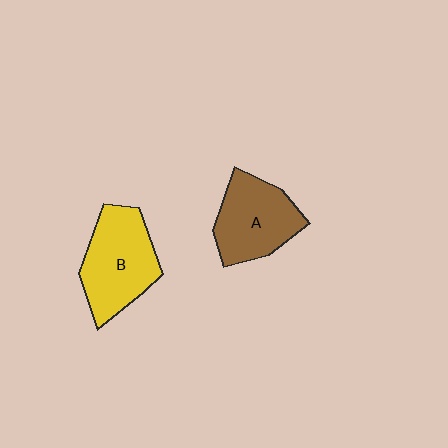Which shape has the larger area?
Shape B (yellow).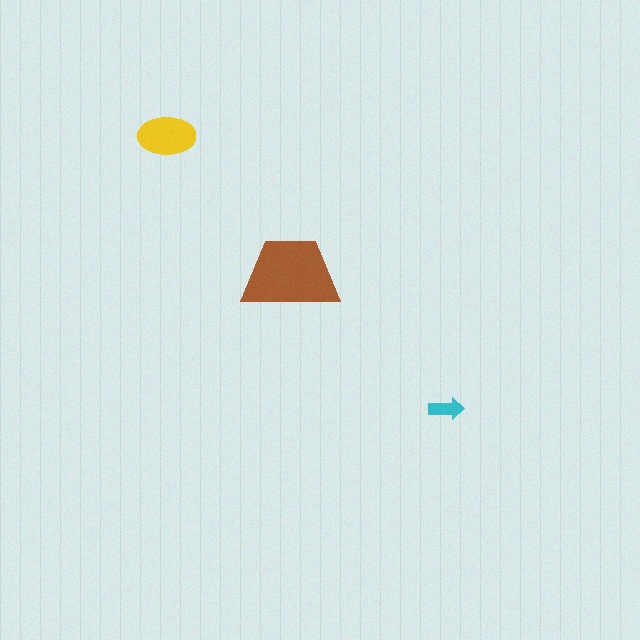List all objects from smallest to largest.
The cyan arrow, the yellow ellipse, the brown trapezoid.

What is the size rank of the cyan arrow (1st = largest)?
3rd.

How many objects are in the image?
There are 3 objects in the image.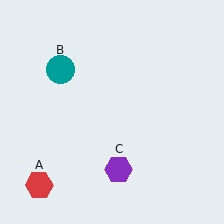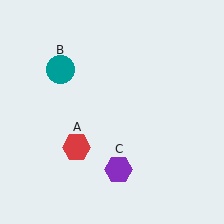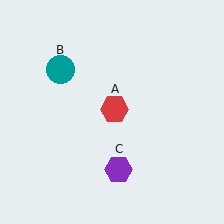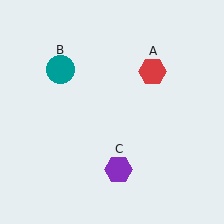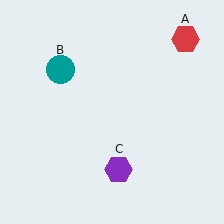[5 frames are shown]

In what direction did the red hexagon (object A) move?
The red hexagon (object A) moved up and to the right.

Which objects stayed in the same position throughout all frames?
Teal circle (object B) and purple hexagon (object C) remained stationary.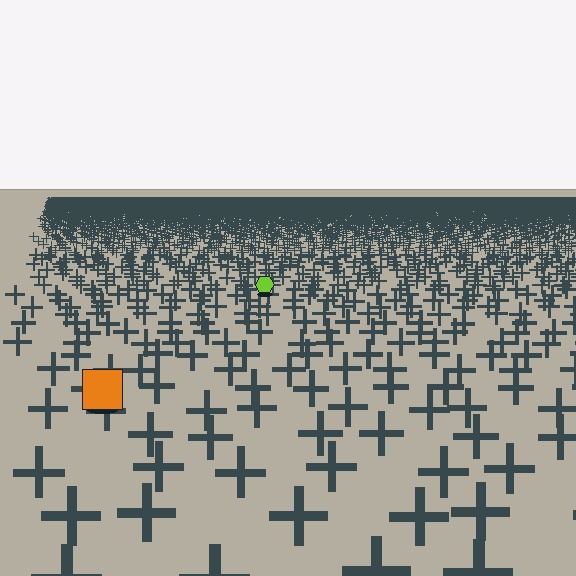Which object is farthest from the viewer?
The lime hexagon is farthest from the viewer. It appears smaller and the ground texture around it is denser.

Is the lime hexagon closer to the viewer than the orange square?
No. The orange square is closer — you can tell from the texture gradient: the ground texture is coarser near it.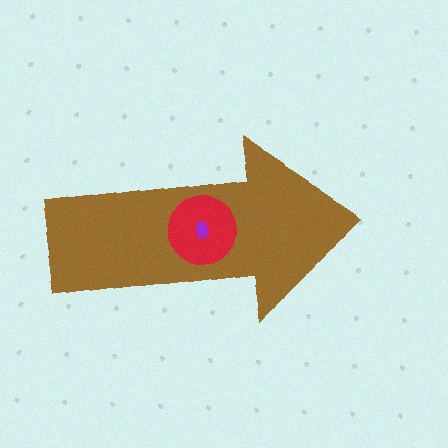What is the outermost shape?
The brown arrow.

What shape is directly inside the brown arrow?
The red circle.